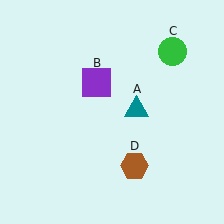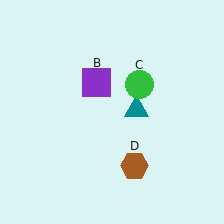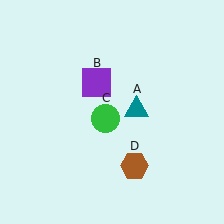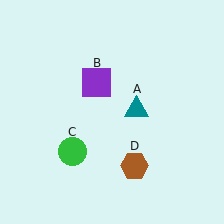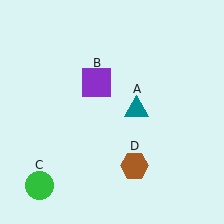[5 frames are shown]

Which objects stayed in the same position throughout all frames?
Teal triangle (object A) and purple square (object B) and brown hexagon (object D) remained stationary.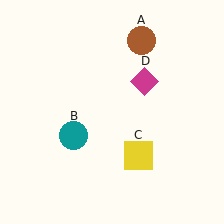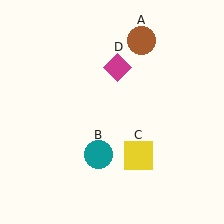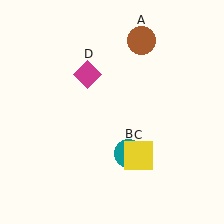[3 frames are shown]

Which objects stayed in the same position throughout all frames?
Brown circle (object A) and yellow square (object C) remained stationary.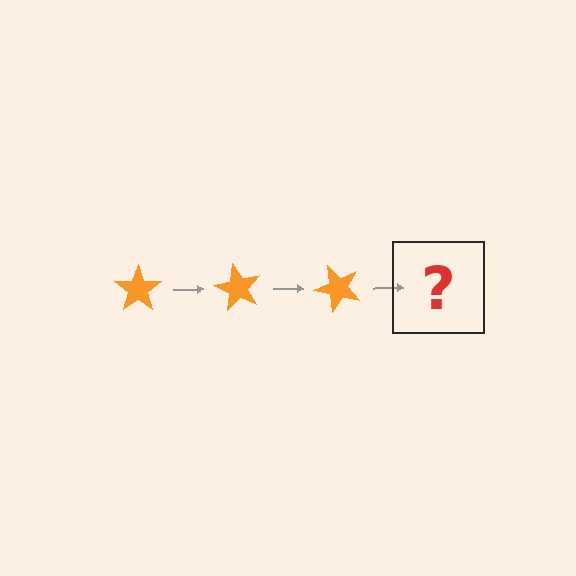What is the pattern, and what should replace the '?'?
The pattern is that the star rotates 60 degrees each step. The '?' should be an orange star rotated 180 degrees.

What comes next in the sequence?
The next element should be an orange star rotated 180 degrees.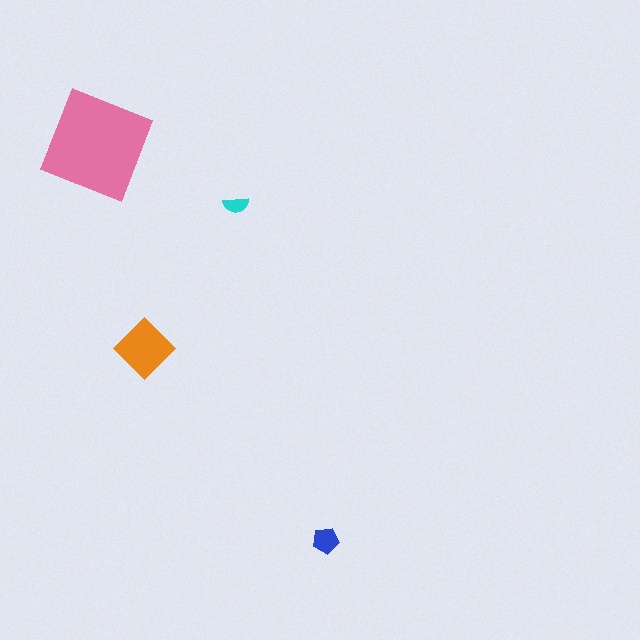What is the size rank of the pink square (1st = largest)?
1st.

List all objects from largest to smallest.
The pink square, the orange diamond, the blue pentagon, the cyan semicircle.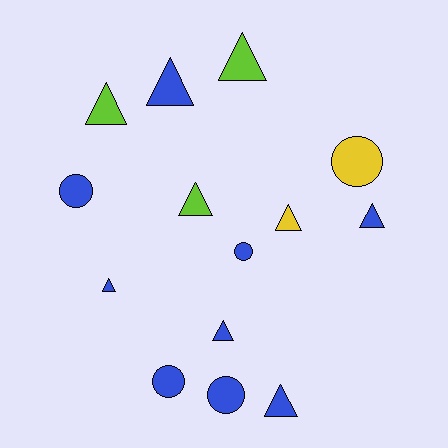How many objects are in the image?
There are 14 objects.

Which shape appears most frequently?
Triangle, with 9 objects.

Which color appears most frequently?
Blue, with 9 objects.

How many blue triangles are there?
There are 5 blue triangles.